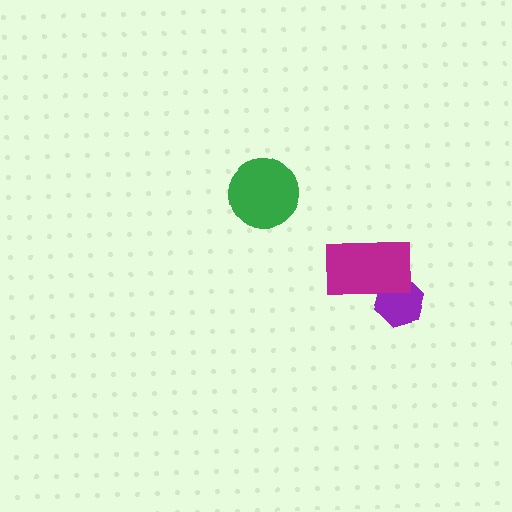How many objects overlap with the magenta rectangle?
1 object overlaps with the magenta rectangle.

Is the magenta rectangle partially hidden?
No, no other shape covers it.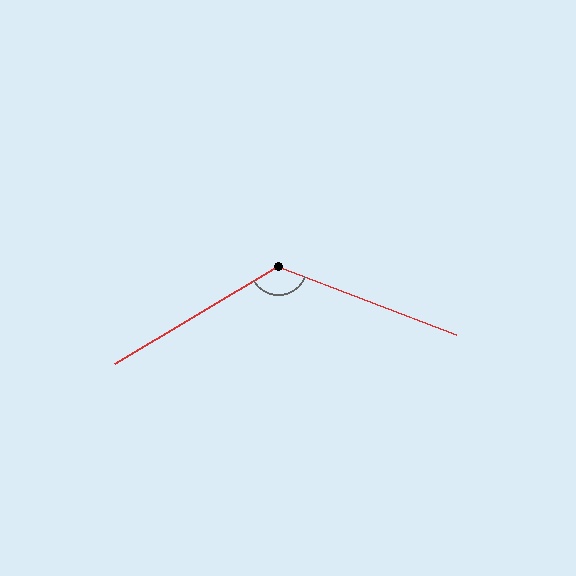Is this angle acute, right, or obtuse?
It is obtuse.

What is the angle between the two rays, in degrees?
Approximately 128 degrees.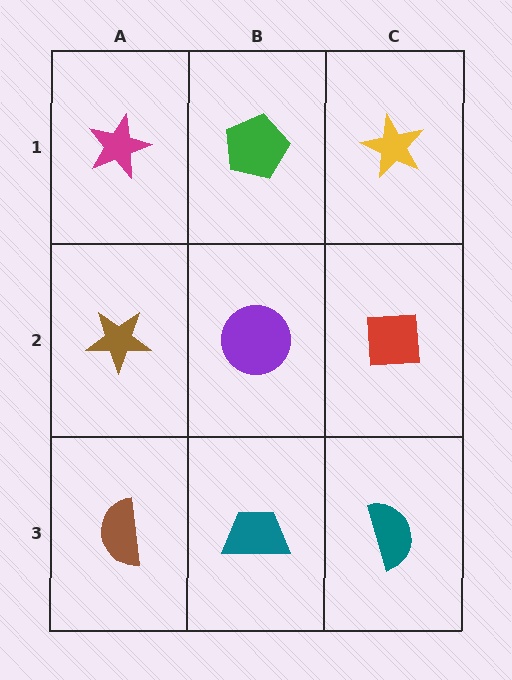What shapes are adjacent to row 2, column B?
A green pentagon (row 1, column B), a teal trapezoid (row 3, column B), a brown star (row 2, column A), a red square (row 2, column C).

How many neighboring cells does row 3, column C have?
2.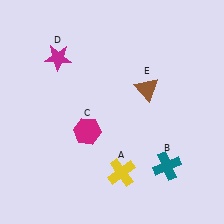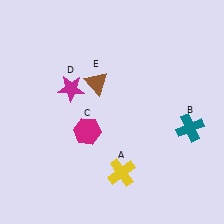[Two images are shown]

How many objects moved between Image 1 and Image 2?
3 objects moved between the two images.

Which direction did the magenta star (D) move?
The magenta star (D) moved down.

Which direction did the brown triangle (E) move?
The brown triangle (E) moved left.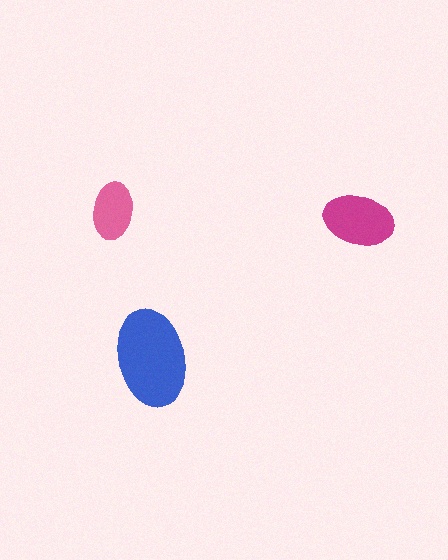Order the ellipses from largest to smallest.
the blue one, the magenta one, the pink one.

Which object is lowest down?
The blue ellipse is bottommost.